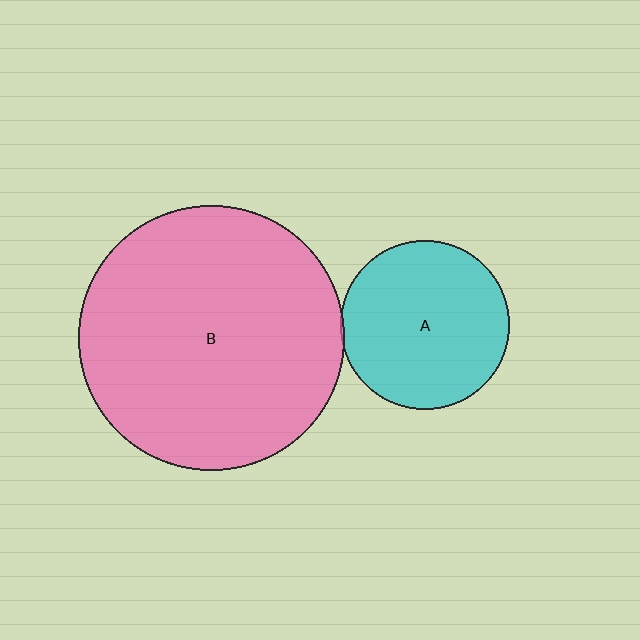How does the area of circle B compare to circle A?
Approximately 2.5 times.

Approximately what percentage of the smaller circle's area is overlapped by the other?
Approximately 5%.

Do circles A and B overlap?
Yes.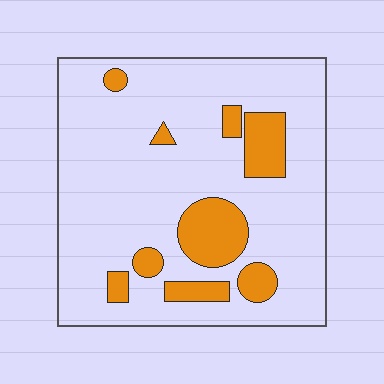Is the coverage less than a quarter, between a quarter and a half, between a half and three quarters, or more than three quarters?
Less than a quarter.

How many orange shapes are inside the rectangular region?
9.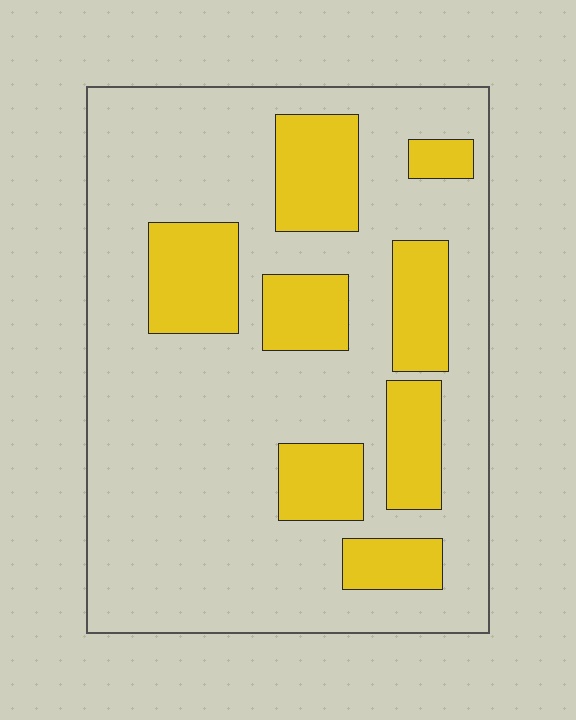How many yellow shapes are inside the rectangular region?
8.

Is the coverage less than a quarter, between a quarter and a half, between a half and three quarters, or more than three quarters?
Between a quarter and a half.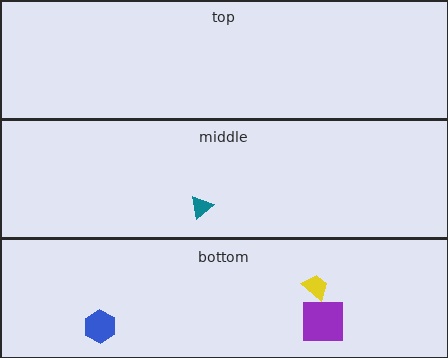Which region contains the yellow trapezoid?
The bottom region.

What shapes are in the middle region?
The teal triangle.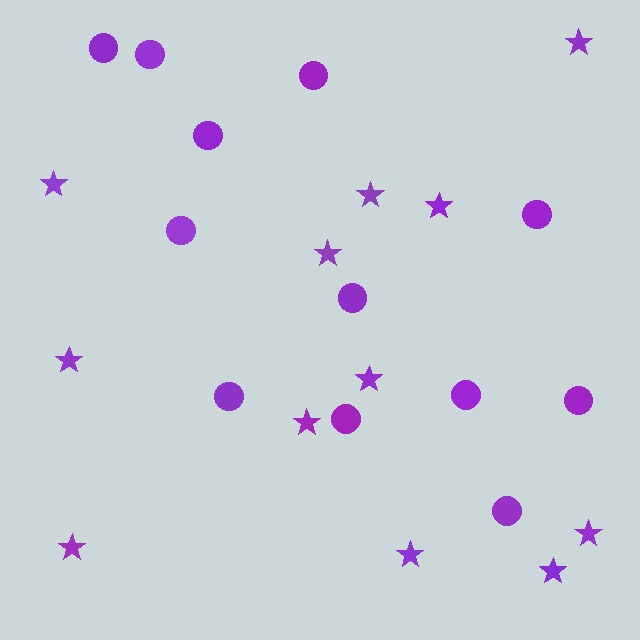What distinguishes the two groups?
There are 2 groups: one group of circles (12) and one group of stars (12).